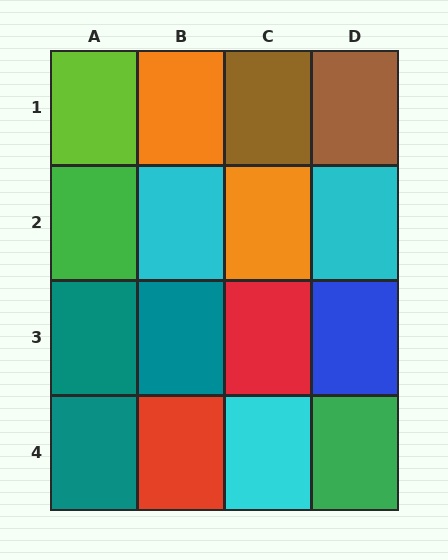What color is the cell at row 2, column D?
Cyan.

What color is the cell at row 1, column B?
Orange.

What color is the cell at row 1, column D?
Brown.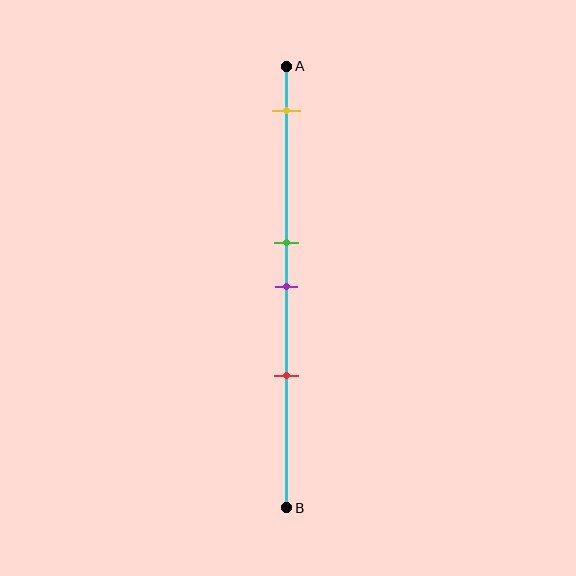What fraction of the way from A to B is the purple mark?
The purple mark is approximately 50% (0.5) of the way from A to B.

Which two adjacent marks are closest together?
The green and purple marks are the closest adjacent pair.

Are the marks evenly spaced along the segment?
No, the marks are not evenly spaced.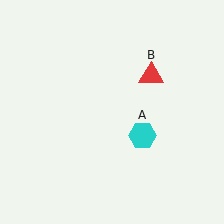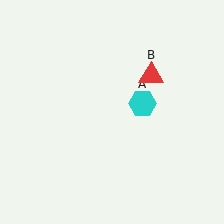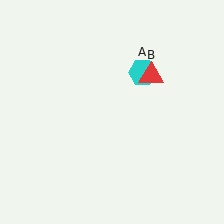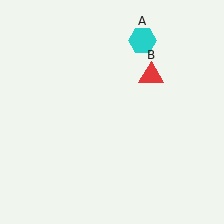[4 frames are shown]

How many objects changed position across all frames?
1 object changed position: cyan hexagon (object A).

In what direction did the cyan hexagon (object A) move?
The cyan hexagon (object A) moved up.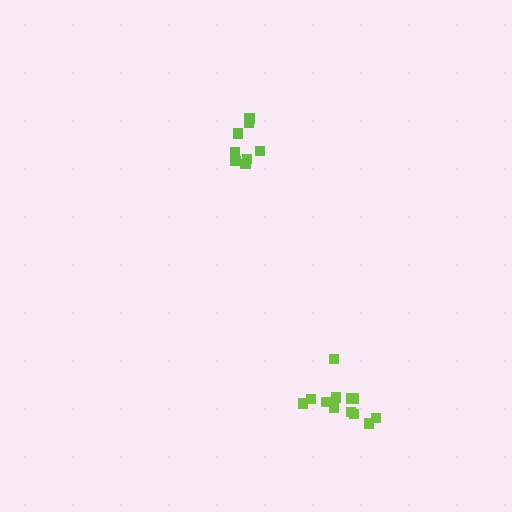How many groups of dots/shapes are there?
There are 2 groups.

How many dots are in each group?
Group 1: 12 dots, Group 2: 8 dots (20 total).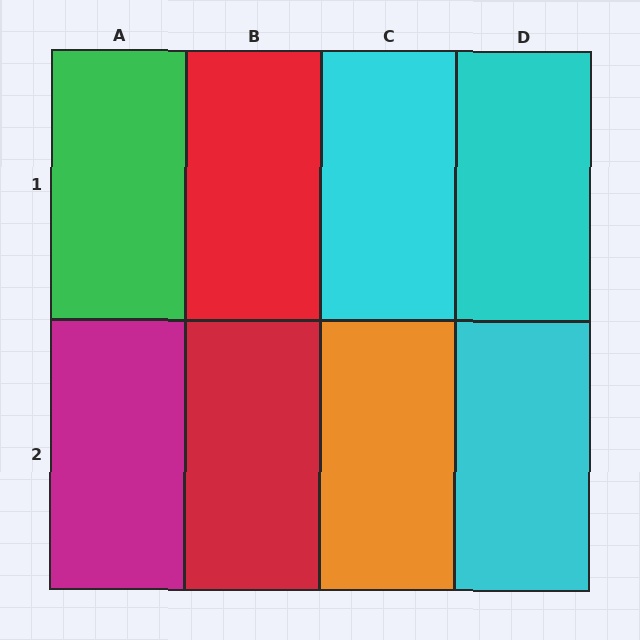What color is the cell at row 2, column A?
Magenta.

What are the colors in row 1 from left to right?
Green, red, cyan, cyan.